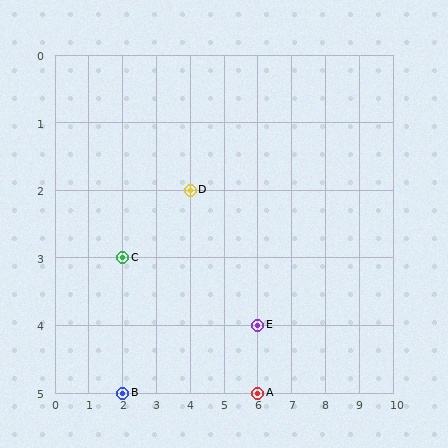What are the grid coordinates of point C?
Point C is at grid coordinates (2, 3).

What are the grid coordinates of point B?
Point B is at grid coordinates (2, 5).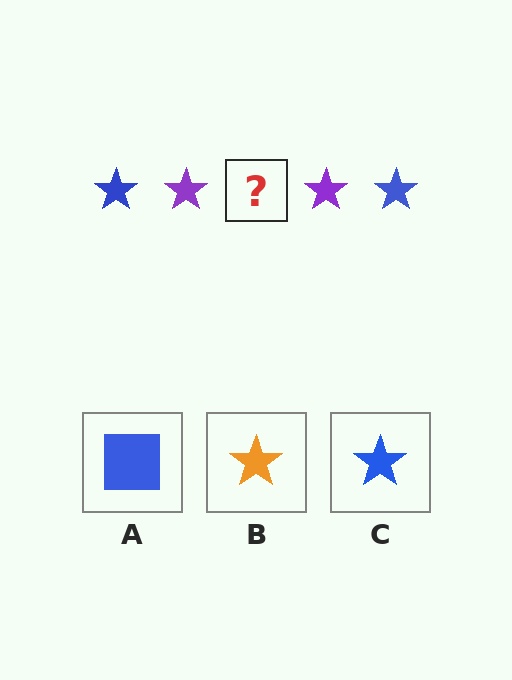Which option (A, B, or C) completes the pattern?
C.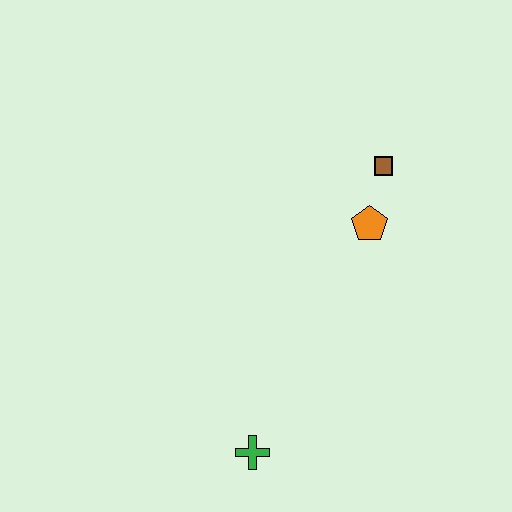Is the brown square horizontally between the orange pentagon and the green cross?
No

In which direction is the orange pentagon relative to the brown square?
The orange pentagon is below the brown square.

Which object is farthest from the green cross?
The brown square is farthest from the green cross.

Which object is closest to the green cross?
The orange pentagon is closest to the green cross.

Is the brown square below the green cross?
No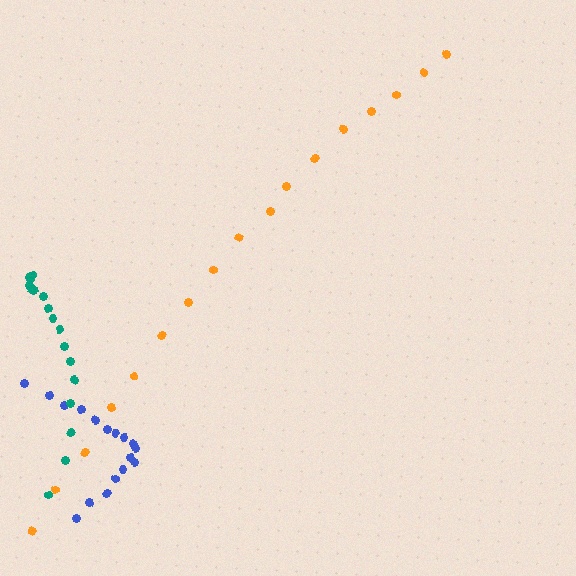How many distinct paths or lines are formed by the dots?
There are 3 distinct paths.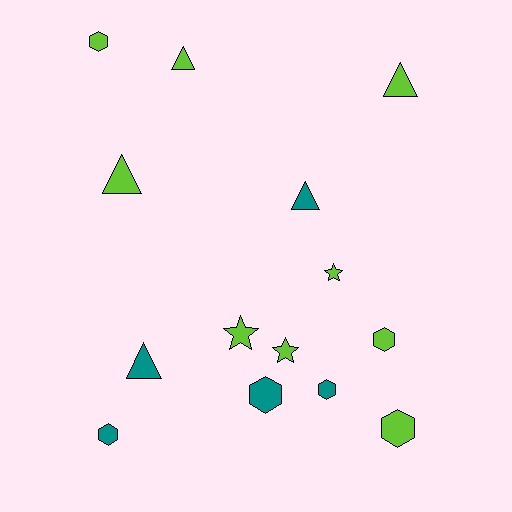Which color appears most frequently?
Lime, with 9 objects.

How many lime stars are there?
There are 3 lime stars.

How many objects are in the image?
There are 14 objects.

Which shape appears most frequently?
Hexagon, with 6 objects.